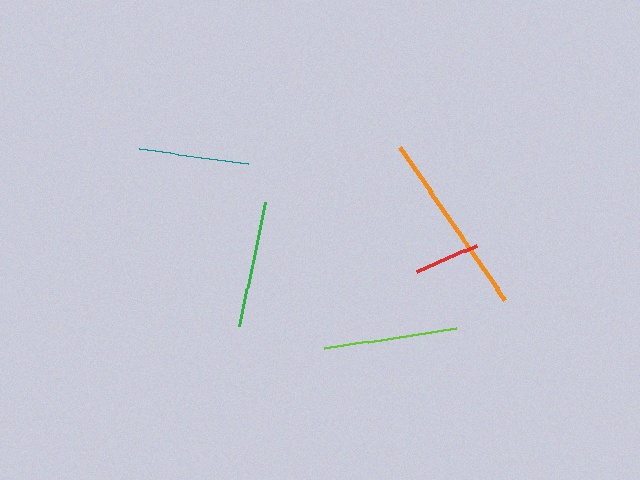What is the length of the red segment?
The red segment is approximately 66 pixels long.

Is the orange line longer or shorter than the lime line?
The orange line is longer than the lime line.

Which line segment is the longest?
The orange line is the longest at approximately 185 pixels.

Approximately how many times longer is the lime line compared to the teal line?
The lime line is approximately 1.2 times the length of the teal line.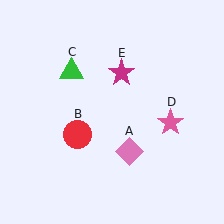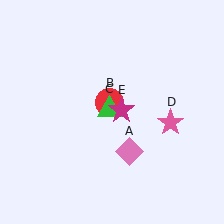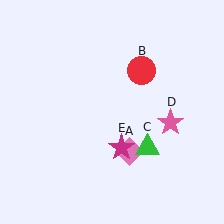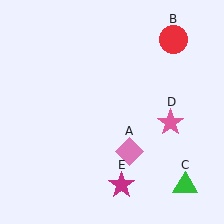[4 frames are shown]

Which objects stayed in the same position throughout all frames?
Pink diamond (object A) and pink star (object D) remained stationary.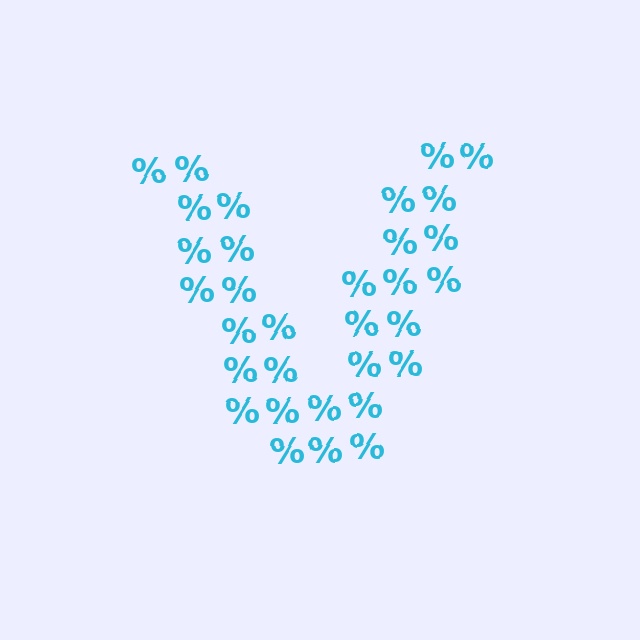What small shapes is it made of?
It is made of small percent signs.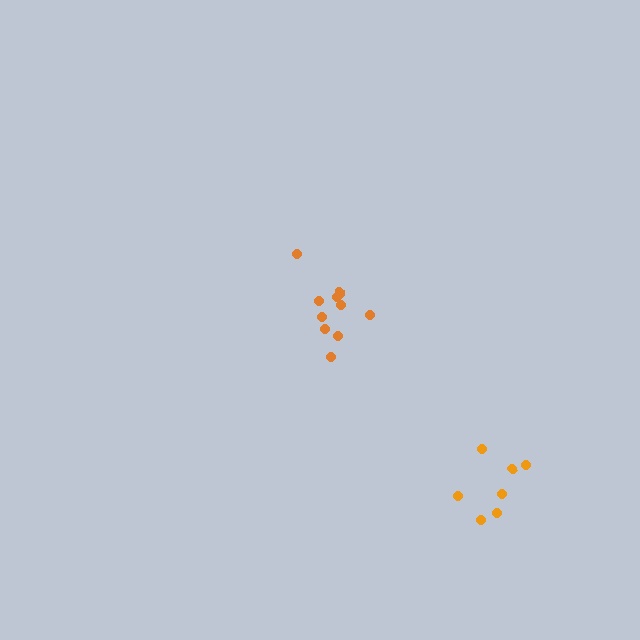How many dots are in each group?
Group 1: 11 dots, Group 2: 7 dots (18 total).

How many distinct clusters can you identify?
There are 2 distinct clusters.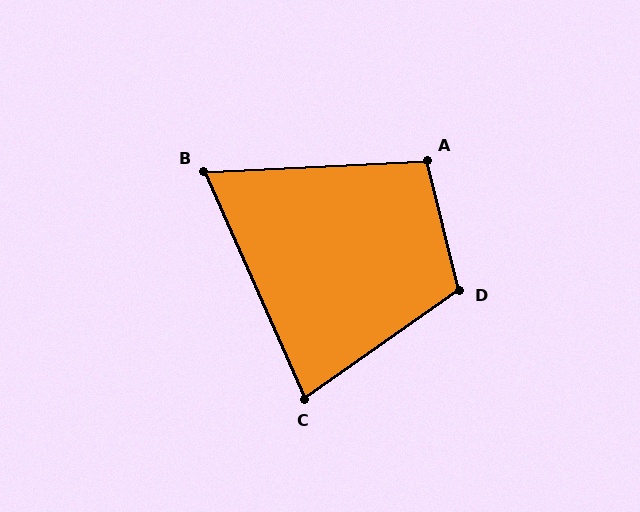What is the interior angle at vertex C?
Approximately 79 degrees (acute).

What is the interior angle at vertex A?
Approximately 101 degrees (obtuse).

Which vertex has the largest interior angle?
D, at approximately 111 degrees.